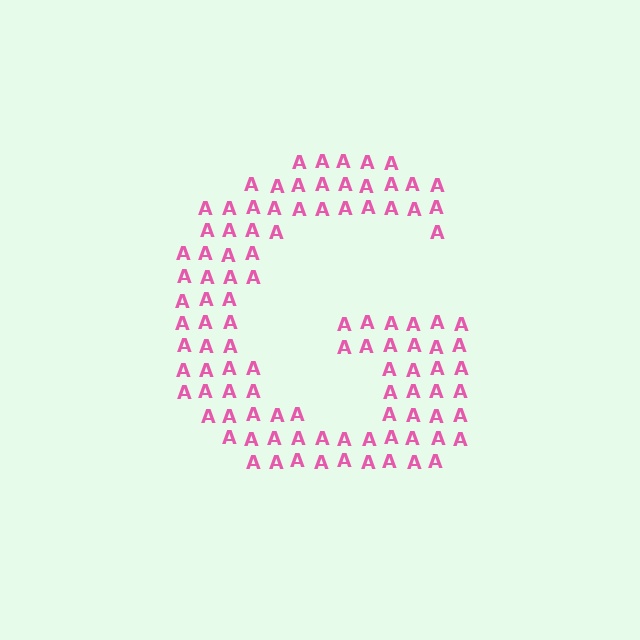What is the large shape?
The large shape is the letter G.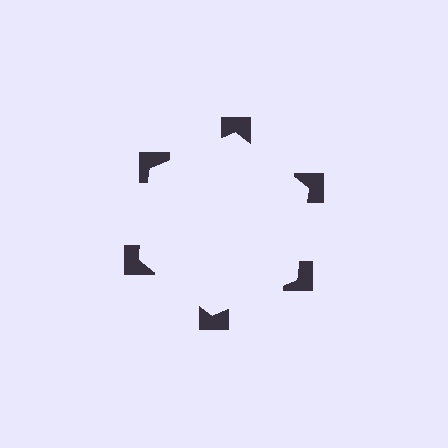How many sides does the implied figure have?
6 sides.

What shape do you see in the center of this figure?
An illusory hexagon — its edges are inferred from the aligned wedge cuts in the notched squares, not physically drawn.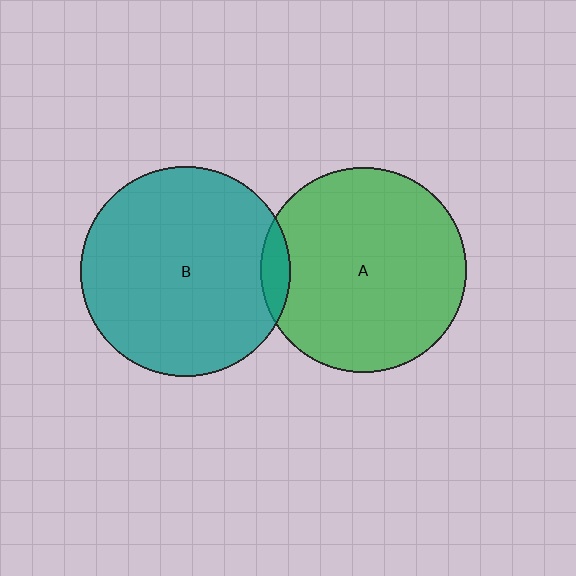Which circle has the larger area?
Circle B (teal).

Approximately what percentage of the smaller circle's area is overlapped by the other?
Approximately 5%.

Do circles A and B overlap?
Yes.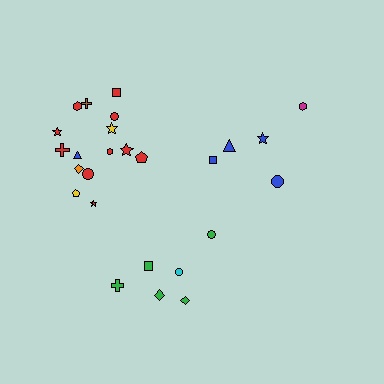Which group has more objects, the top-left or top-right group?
The top-left group.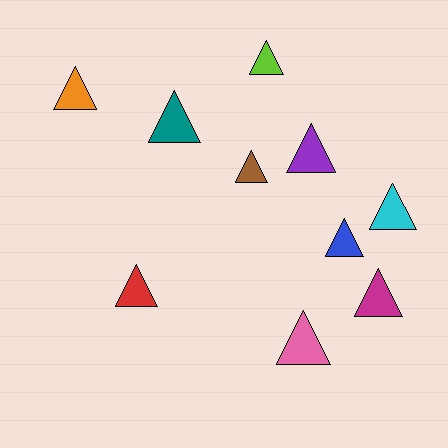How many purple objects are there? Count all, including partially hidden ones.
There is 1 purple object.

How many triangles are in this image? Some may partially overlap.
There are 10 triangles.